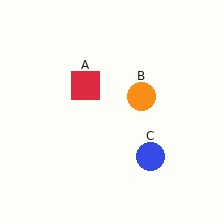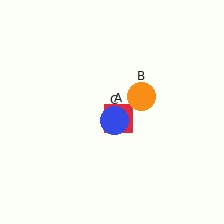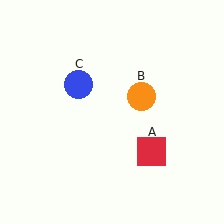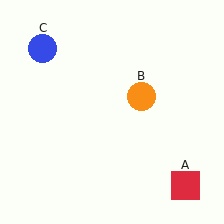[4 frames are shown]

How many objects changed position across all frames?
2 objects changed position: red square (object A), blue circle (object C).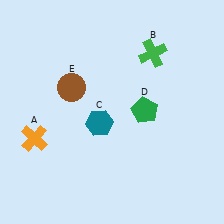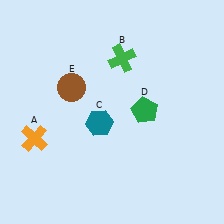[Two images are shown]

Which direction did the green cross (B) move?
The green cross (B) moved left.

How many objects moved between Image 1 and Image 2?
1 object moved between the two images.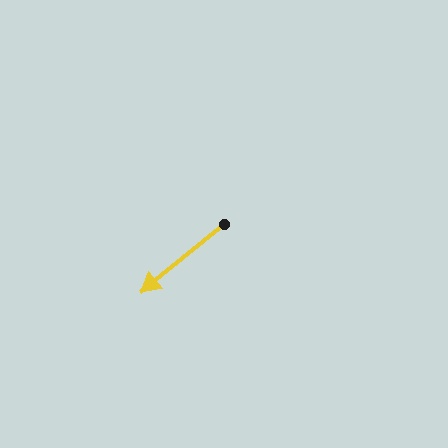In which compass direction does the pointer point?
Southwest.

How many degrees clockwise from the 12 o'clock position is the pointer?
Approximately 231 degrees.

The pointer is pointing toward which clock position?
Roughly 8 o'clock.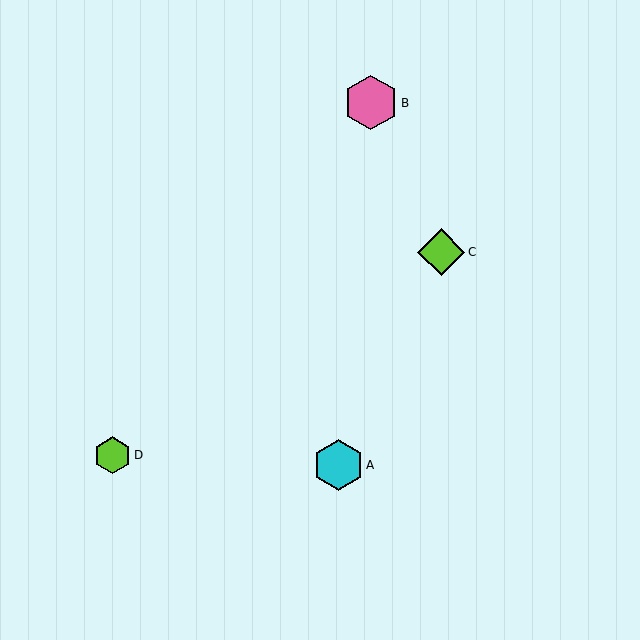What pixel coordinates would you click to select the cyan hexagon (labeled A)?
Click at (338, 465) to select the cyan hexagon A.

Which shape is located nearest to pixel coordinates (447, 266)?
The lime diamond (labeled C) at (441, 252) is nearest to that location.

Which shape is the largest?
The pink hexagon (labeled B) is the largest.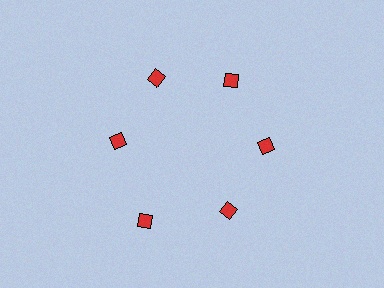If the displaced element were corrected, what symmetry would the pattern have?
It would have 6-fold rotational symmetry — the pattern would map onto itself every 60 degrees.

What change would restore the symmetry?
The symmetry would be restored by moving it inward, back onto the ring so that all 6 diamonds sit at equal angles and equal distance from the center.